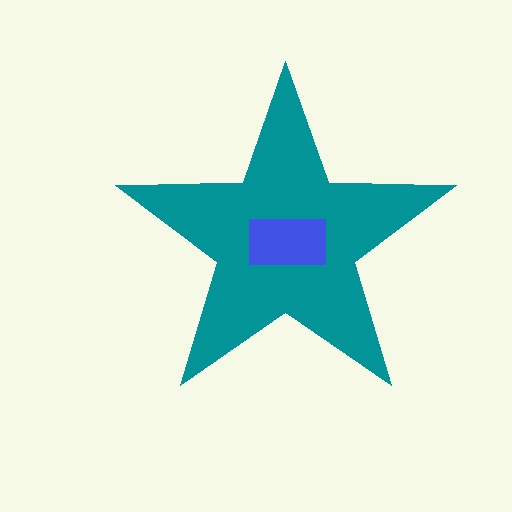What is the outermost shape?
The teal star.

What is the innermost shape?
The blue rectangle.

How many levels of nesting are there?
2.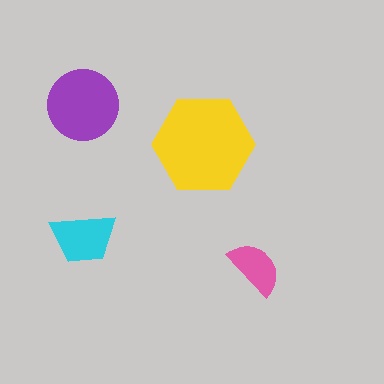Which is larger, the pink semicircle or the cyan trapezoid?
The cyan trapezoid.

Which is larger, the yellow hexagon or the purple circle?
The yellow hexagon.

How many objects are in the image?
There are 4 objects in the image.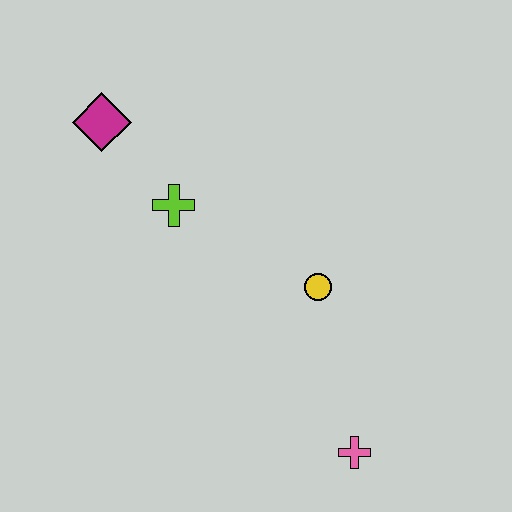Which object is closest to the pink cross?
The yellow circle is closest to the pink cross.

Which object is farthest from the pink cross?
The magenta diamond is farthest from the pink cross.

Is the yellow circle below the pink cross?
No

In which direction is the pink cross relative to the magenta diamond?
The pink cross is below the magenta diamond.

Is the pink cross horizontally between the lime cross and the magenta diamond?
No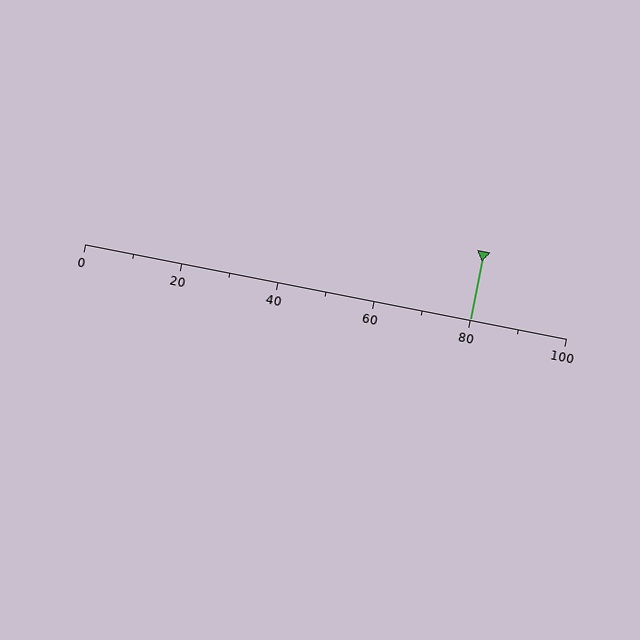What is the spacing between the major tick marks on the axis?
The major ticks are spaced 20 apart.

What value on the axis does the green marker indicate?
The marker indicates approximately 80.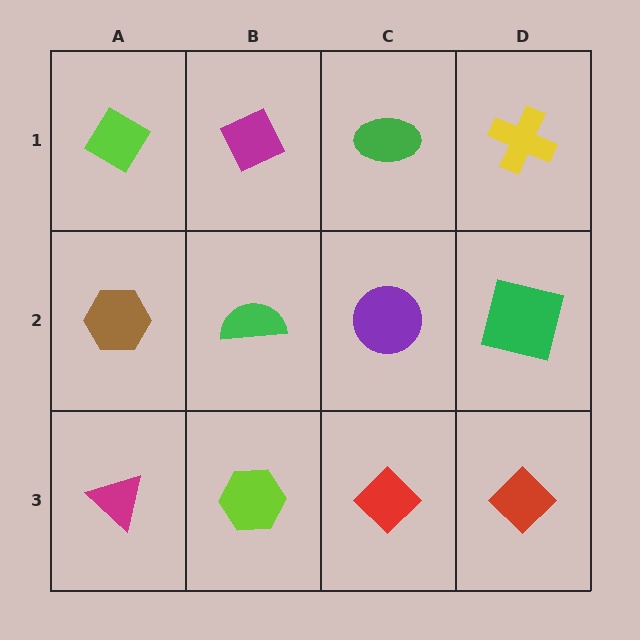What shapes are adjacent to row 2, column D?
A yellow cross (row 1, column D), a red diamond (row 3, column D), a purple circle (row 2, column C).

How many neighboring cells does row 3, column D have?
2.